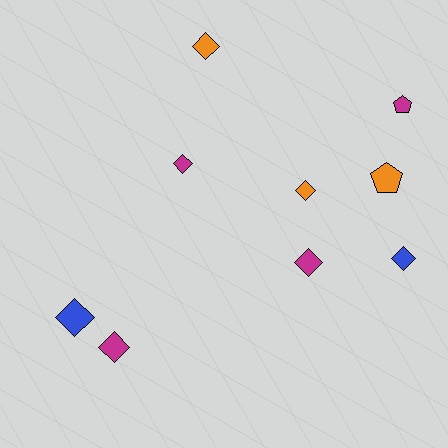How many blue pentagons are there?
There are no blue pentagons.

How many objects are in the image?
There are 9 objects.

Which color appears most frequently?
Magenta, with 4 objects.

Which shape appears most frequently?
Diamond, with 7 objects.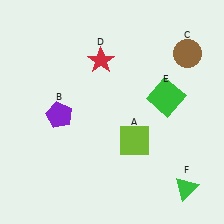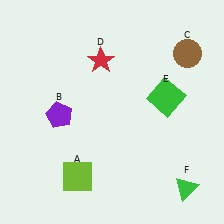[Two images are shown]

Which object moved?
The lime square (A) moved left.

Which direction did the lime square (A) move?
The lime square (A) moved left.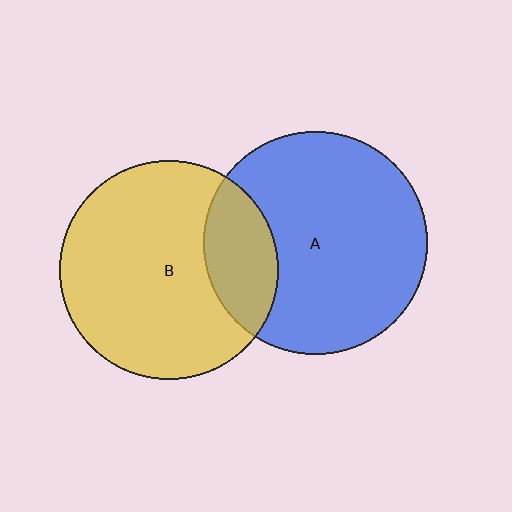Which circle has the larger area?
Circle A (blue).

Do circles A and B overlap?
Yes.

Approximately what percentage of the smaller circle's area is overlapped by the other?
Approximately 20%.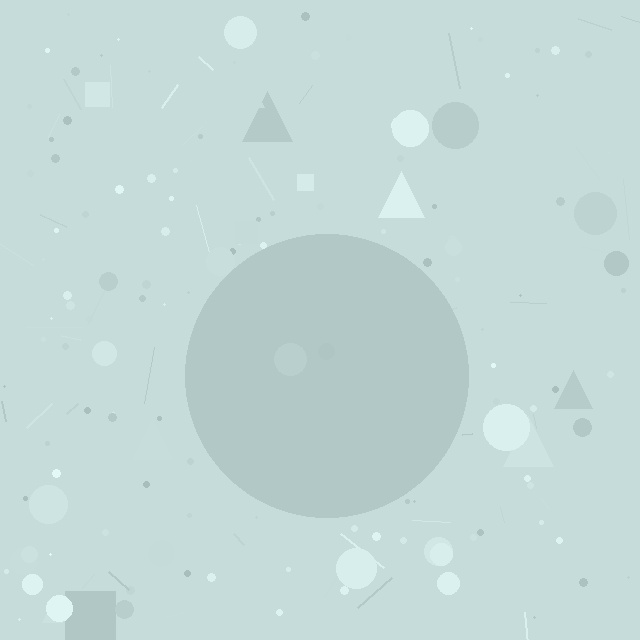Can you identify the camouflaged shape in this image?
The camouflaged shape is a circle.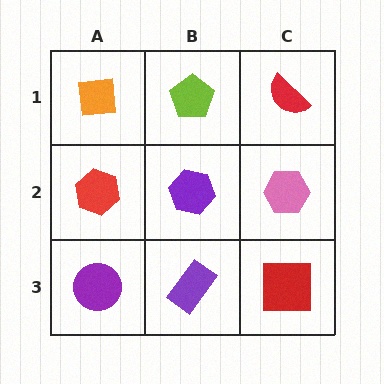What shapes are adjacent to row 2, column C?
A red semicircle (row 1, column C), a red square (row 3, column C), a purple hexagon (row 2, column B).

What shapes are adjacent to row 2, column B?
A lime pentagon (row 1, column B), a purple rectangle (row 3, column B), a red hexagon (row 2, column A), a pink hexagon (row 2, column C).